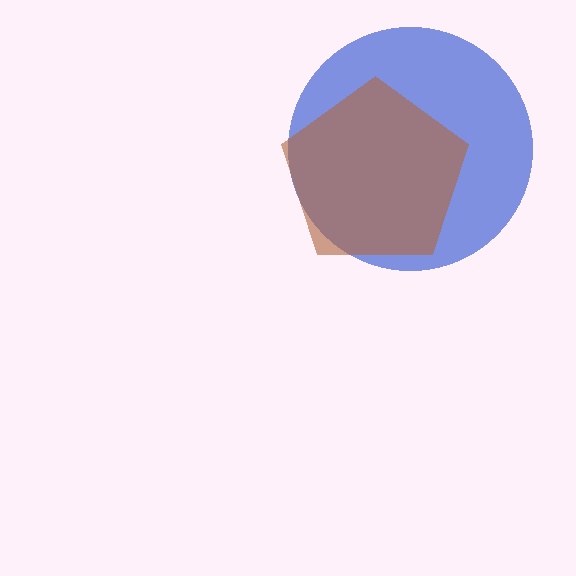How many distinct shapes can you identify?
There are 2 distinct shapes: a blue circle, a brown pentagon.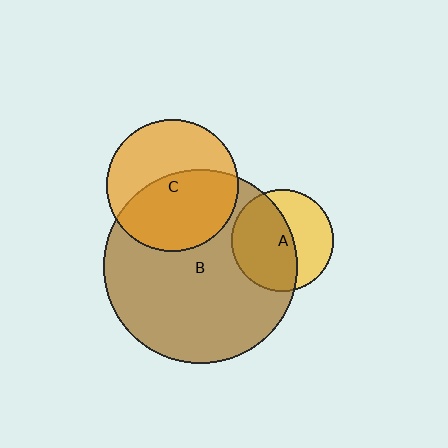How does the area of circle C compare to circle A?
Approximately 1.7 times.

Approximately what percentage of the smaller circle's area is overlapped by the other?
Approximately 60%.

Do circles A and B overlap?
Yes.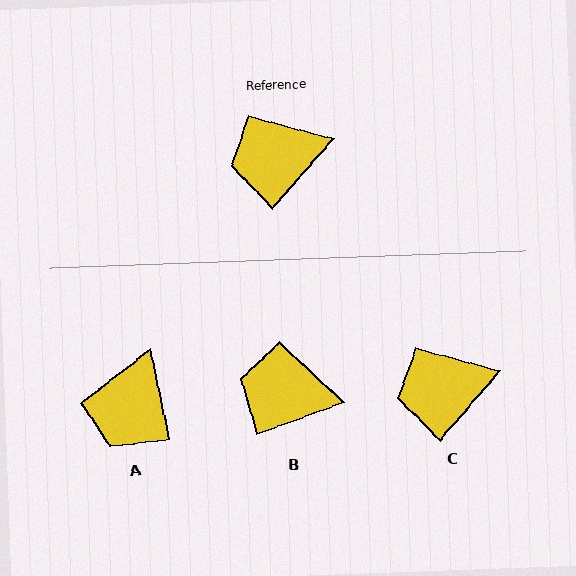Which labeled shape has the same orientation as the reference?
C.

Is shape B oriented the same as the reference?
No, it is off by about 28 degrees.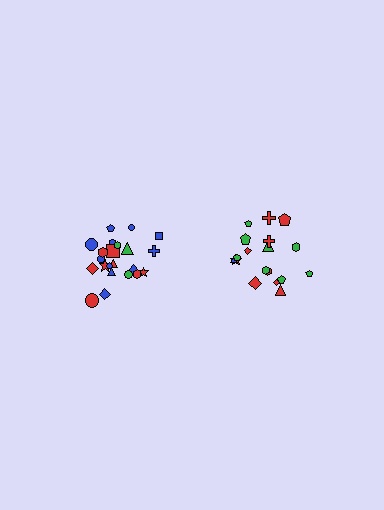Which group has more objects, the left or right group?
The left group.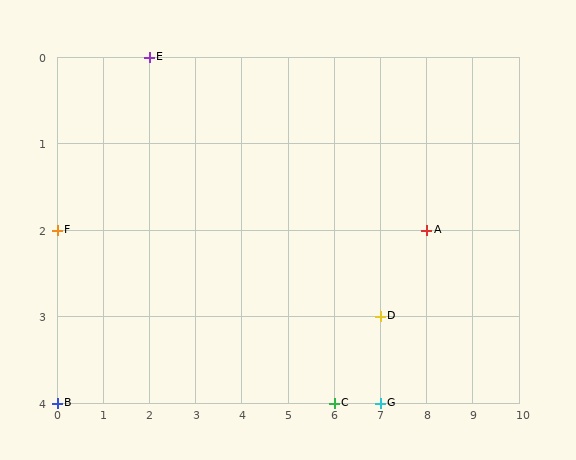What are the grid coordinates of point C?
Point C is at grid coordinates (6, 4).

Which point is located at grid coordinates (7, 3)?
Point D is at (7, 3).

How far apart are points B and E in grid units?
Points B and E are 2 columns and 4 rows apart (about 4.5 grid units diagonally).